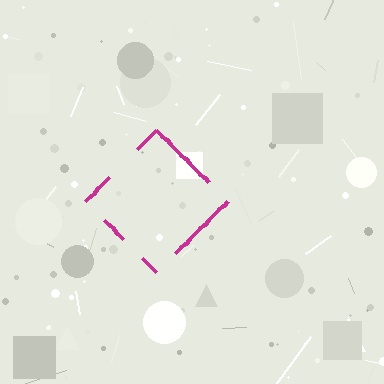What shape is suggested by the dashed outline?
The dashed outline suggests a diamond.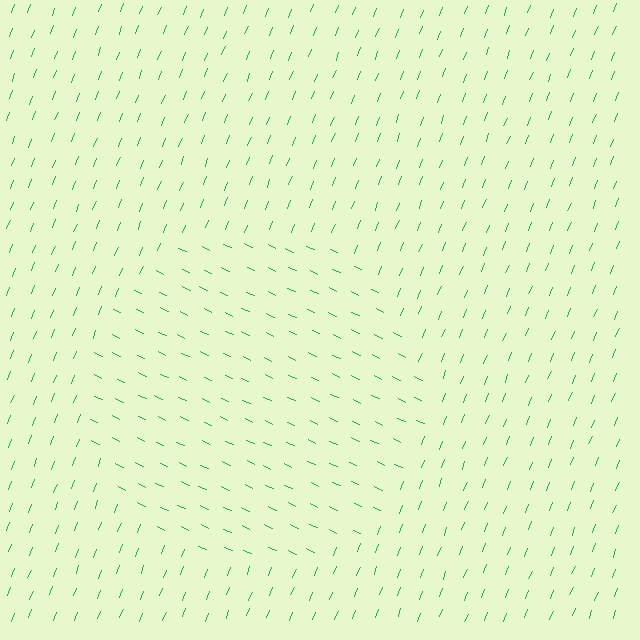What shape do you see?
I see a circle.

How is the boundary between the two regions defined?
The boundary is defined purely by a change in line orientation (approximately 86 degrees difference). All lines are the same color and thickness.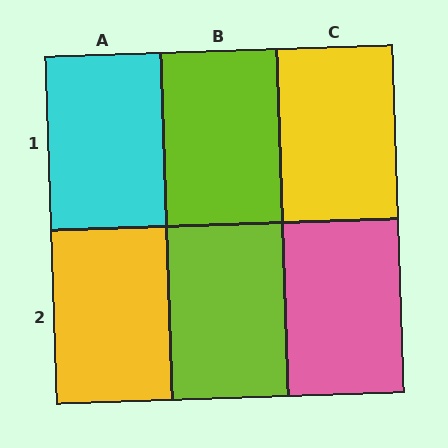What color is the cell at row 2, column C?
Pink.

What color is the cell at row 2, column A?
Yellow.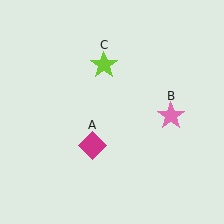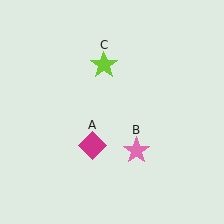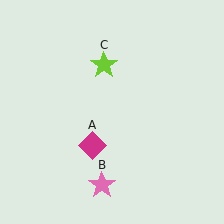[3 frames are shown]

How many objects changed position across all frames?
1 object changed position: pink star (object B).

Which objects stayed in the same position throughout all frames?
Magenta diamond (object A) and lime star (object C) remained stationary.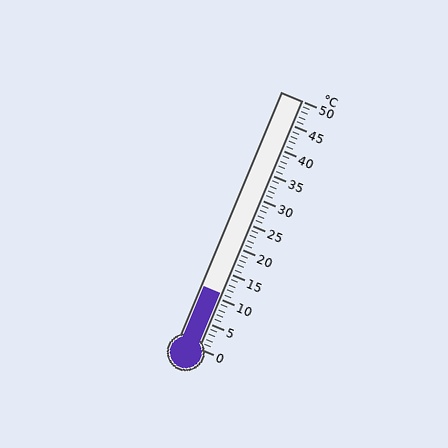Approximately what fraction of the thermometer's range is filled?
The thermometer is filled to approximately 20% of its range.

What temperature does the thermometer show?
The thermometer shows approximately 11°C.